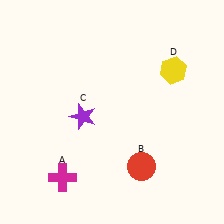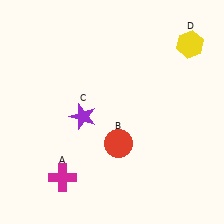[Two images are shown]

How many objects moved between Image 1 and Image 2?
2 objects moved between the two images.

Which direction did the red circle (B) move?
The red circle (B) moved left.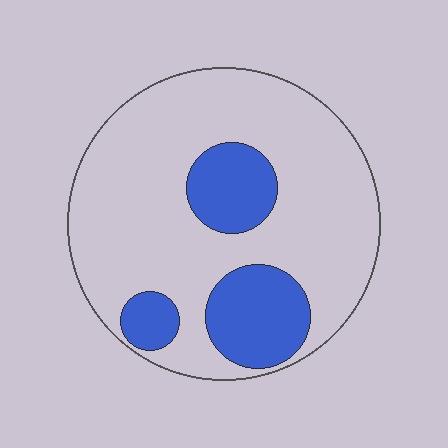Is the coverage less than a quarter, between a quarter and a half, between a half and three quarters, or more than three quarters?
Less than a quarter.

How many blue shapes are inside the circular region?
3.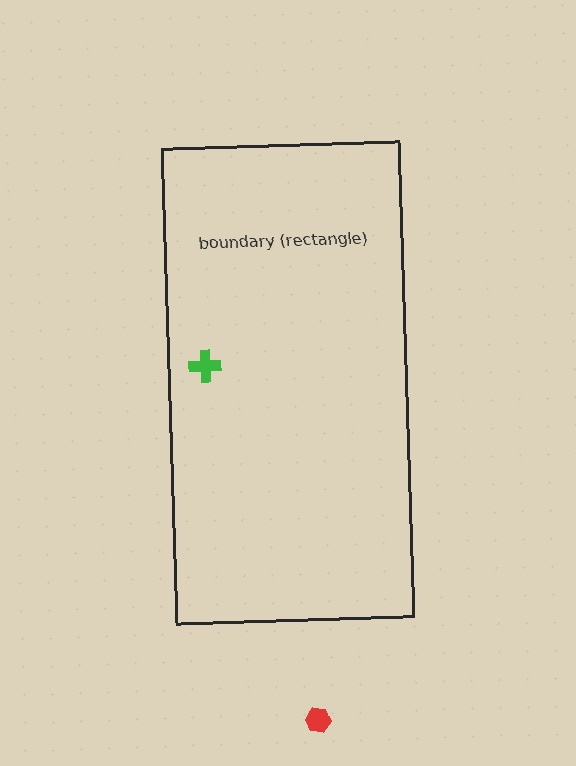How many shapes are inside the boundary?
1 inside, 1 outside.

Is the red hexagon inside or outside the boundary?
Outside.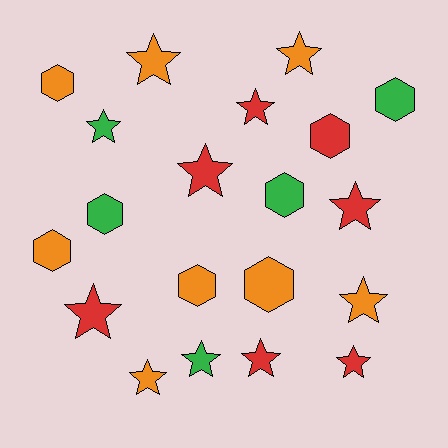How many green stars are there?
There are 2 green stars.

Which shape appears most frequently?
Star, with 12 objects.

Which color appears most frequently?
Orange, with 8 objects.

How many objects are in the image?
There are 20 objects.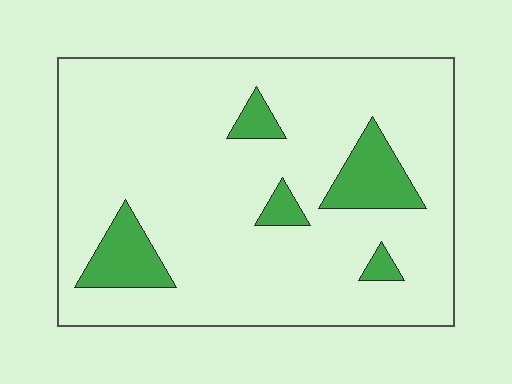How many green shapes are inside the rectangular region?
5.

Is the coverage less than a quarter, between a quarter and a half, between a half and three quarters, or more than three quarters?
Less than a quarter.